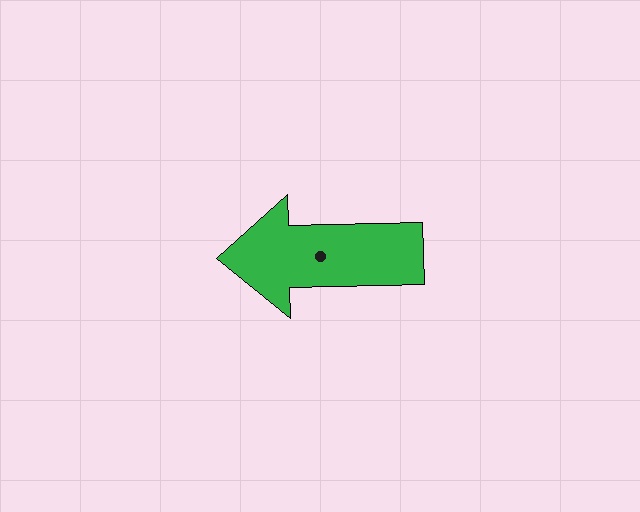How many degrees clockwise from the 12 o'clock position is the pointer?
Approximately 269 degrees.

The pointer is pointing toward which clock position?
Roughly 9 o'clock.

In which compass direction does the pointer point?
West.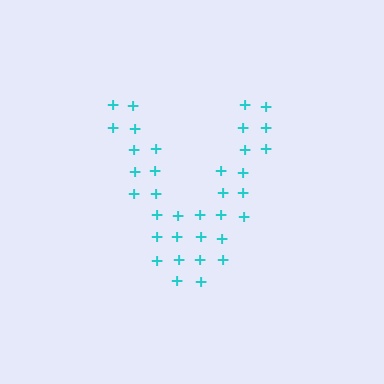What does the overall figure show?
The overall figure shows the letter V.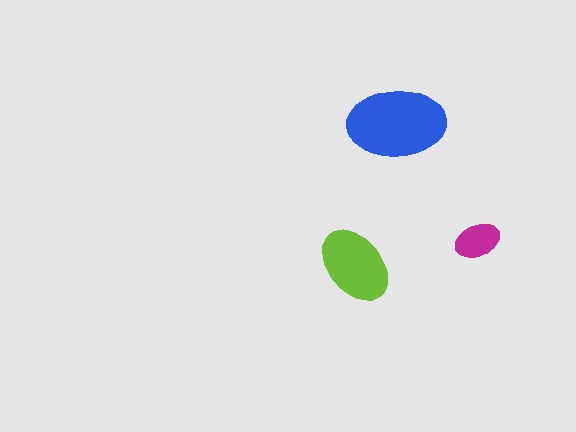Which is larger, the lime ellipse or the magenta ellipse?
The lime one.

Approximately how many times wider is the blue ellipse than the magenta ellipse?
About 2 times wider.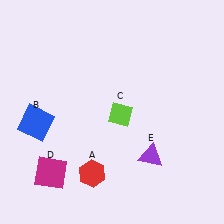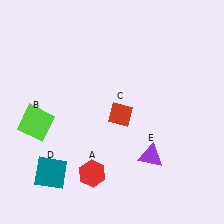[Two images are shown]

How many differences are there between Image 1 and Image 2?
There are 3 differences between the two images.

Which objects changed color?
B changed from blue to lime. C changed from lime to red. D changed from magenta to teal.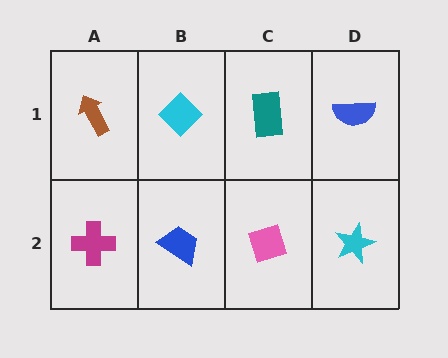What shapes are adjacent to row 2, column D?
A blue semicircle (row 1, column D), a pink diamond (row 2, column C).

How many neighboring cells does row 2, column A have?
2.